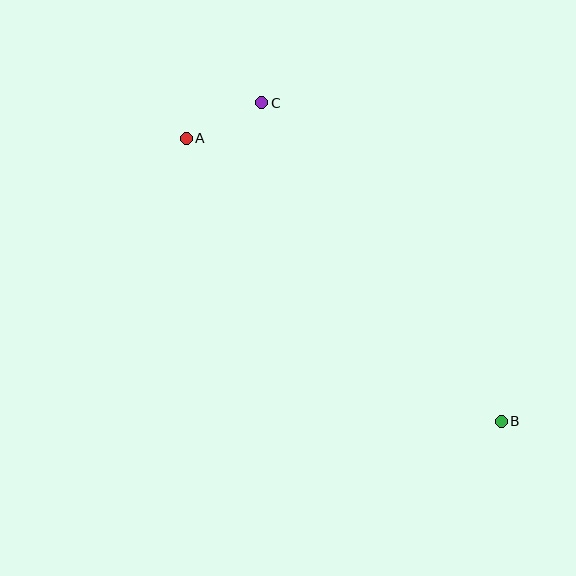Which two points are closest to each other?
Points A and C are closest to each other.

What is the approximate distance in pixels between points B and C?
The distance between B and C is approximately 398 pixels.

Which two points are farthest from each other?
Points A and B are farthest from each other.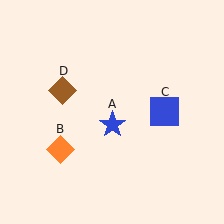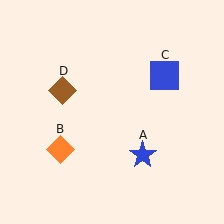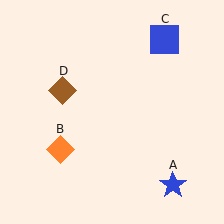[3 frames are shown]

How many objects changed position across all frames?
2 objects changed position: blue star (object A), blue square (object C).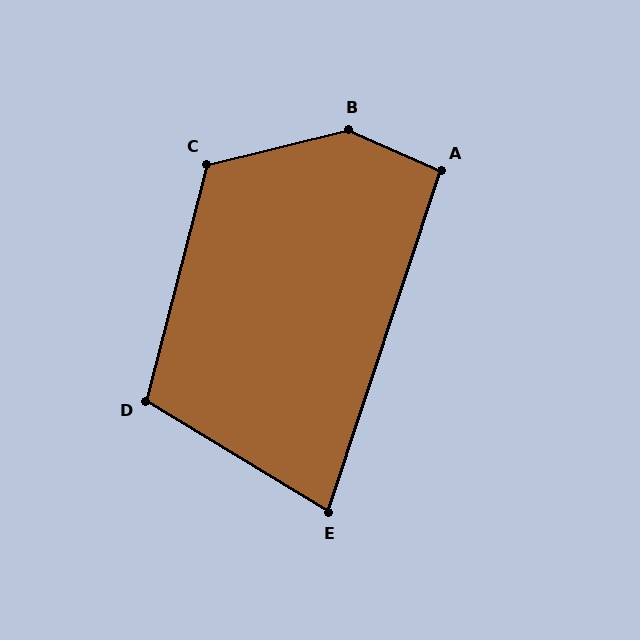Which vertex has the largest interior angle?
B, at approximately 142 degrees.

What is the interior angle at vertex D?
Approximately 107 degrees (obtuse).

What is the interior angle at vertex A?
Approximately 96 degrees (obtuse).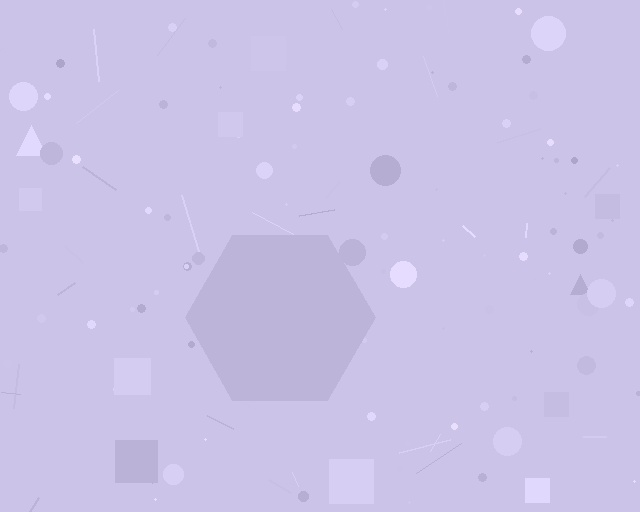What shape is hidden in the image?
A hexagon is hidden in the image.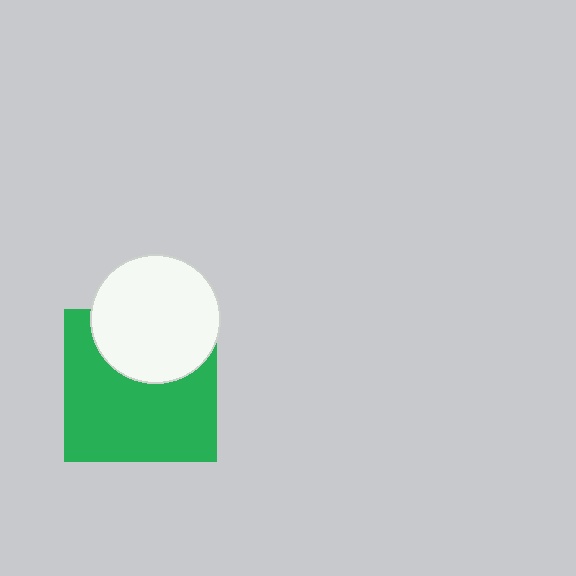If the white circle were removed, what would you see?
You would see the complete green square.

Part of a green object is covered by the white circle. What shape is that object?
It is a square.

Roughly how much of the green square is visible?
Most of it is visible (roughly 66%).